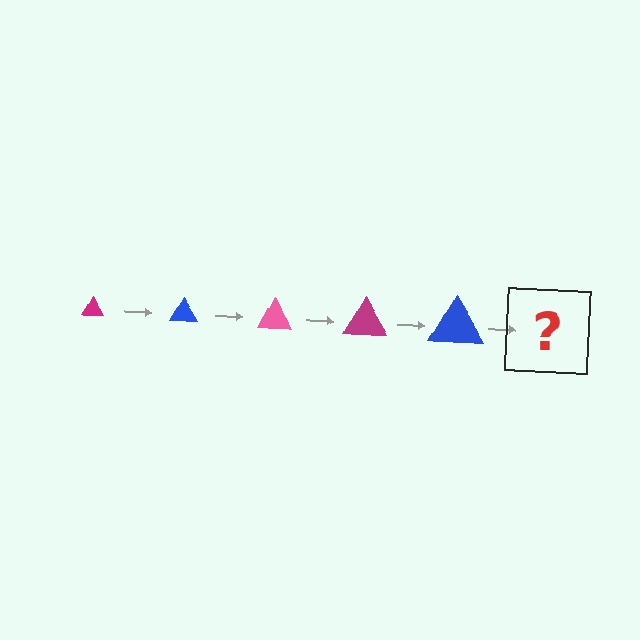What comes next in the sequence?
The next element should be a pink triangle, larger than the previous one.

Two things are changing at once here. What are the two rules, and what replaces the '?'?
The two rules are that the triangle grows larger each step and the color cycles through magenta, blue, and pink. The '?' should be a pink triangle, larger than the previous one.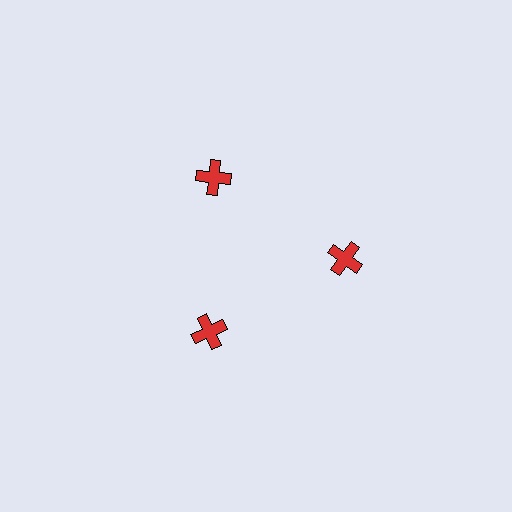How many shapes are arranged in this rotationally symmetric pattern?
There are 3 shapes, arranged in 3 groups of 1.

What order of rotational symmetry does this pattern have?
This pattern has 3-fold rotational symmetry.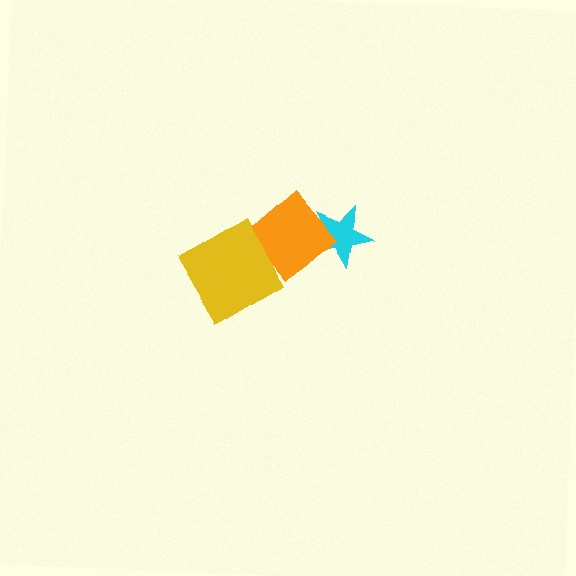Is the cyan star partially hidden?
Yes, it is partially covered by another shape.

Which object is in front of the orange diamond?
The yellow diamond is in front of the orange diamond.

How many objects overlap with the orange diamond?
2 objects overlap with the orange diamond.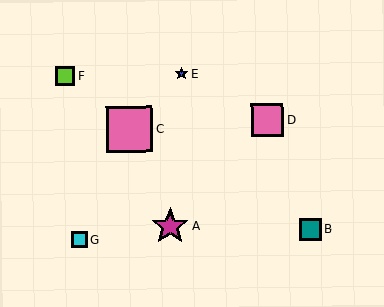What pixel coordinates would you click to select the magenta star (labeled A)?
Click at (170, 226) to select the magenta star A.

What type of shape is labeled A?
Shape A is a magenta star.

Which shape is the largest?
The pink square (labeled C) is the largest.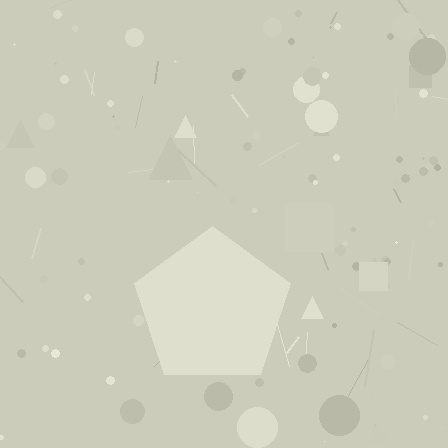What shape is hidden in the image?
A pentagon is hidden in the image.